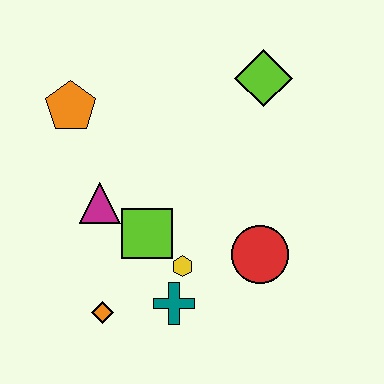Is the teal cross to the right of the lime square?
Yes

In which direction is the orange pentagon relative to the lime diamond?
The orange pentagon is to the left of the lime diamond.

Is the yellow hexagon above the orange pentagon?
No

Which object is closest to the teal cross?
The yellow hexagon is closest to the teal cross.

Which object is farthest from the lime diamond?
The orange diamond is farthest from the lime diamond.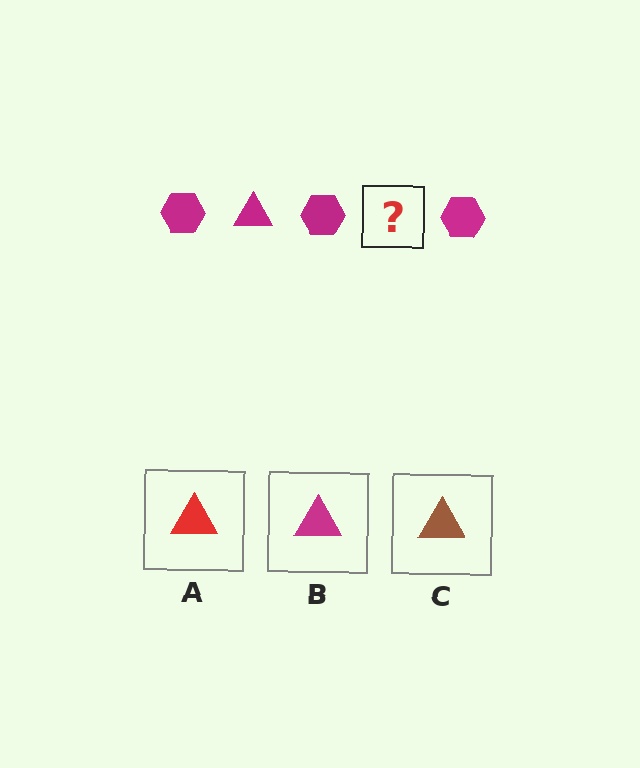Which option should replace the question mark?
Option B.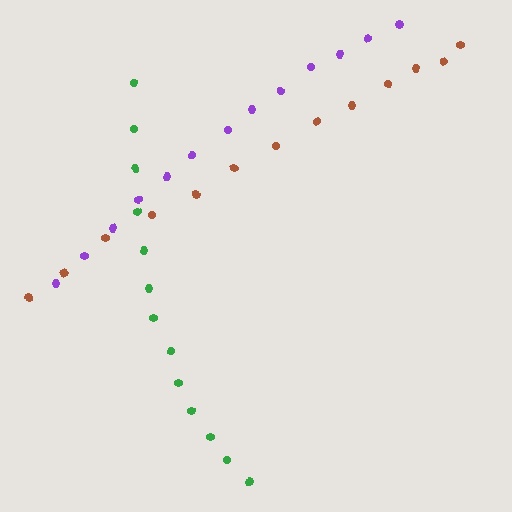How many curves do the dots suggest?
There are 3 distinct paths.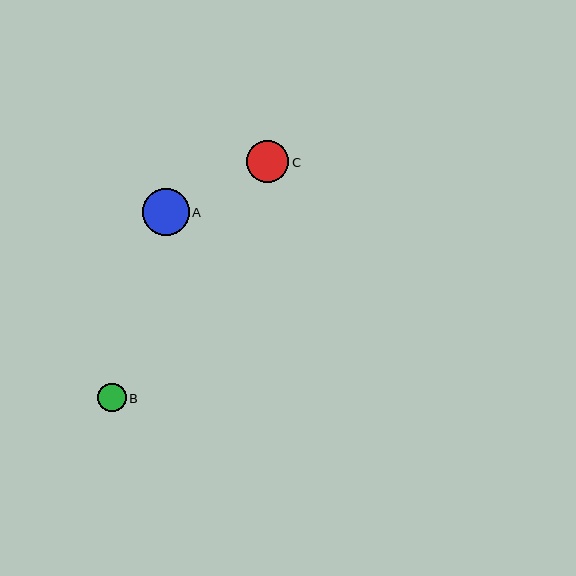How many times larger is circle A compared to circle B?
Circle A is approximately 1.7 times the size of circle B.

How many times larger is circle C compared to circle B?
Circle C is approximately 1.5 times the size of circle B.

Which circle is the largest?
Circle A is the largest with a size of approximately 47 pixels.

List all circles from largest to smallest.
From largest to smallest: A, C, B.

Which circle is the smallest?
Circle B is the smallest with a size of approximately 28 pixels.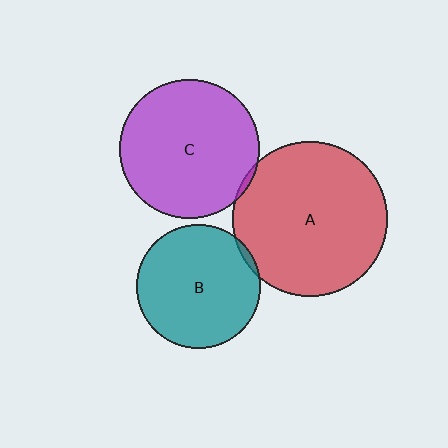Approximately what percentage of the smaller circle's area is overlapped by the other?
Approximately 5%.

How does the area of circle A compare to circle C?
Approximately 1.2 times.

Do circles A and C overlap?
Yes.